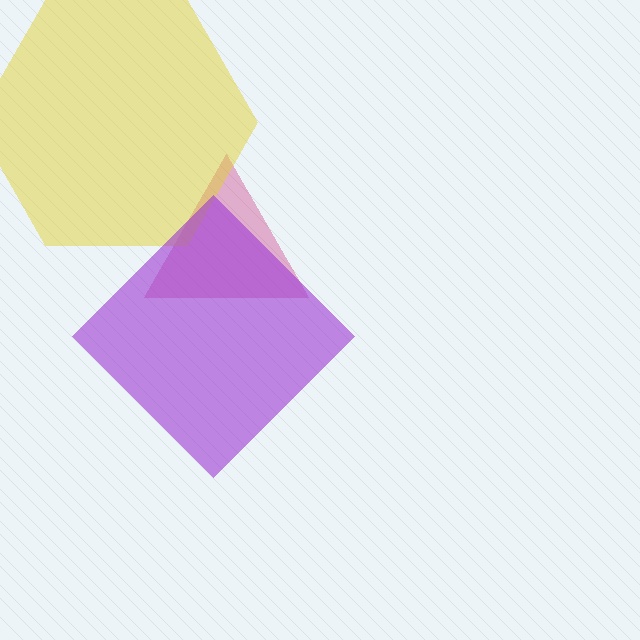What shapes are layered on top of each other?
The layered shapes are: a magenta triangle, a yellow hexagon, a purple diamond.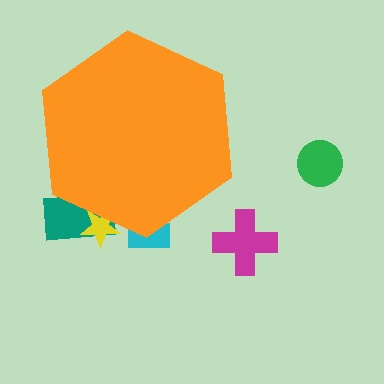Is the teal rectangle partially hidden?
Yes, the teal rectangle is partially hidden behind the orange hexagon.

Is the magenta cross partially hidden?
No, the magenta cross is fully visible.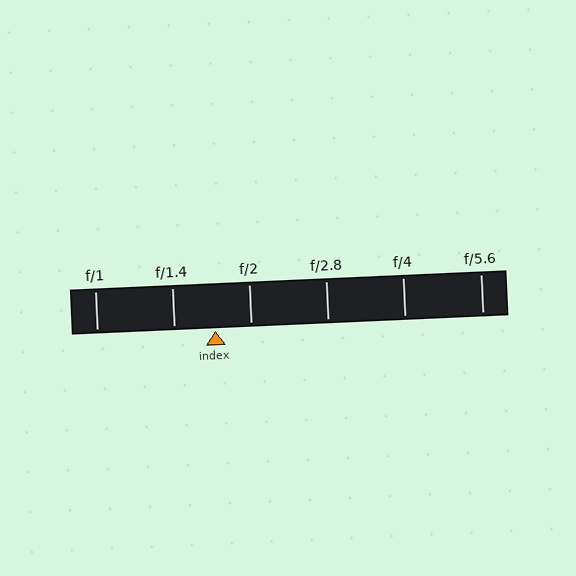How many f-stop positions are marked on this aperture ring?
There are 6 f-stop positions marked.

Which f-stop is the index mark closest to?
The index mark is closest to f/2.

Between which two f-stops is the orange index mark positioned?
The index mark is between f/1.4 and f/2.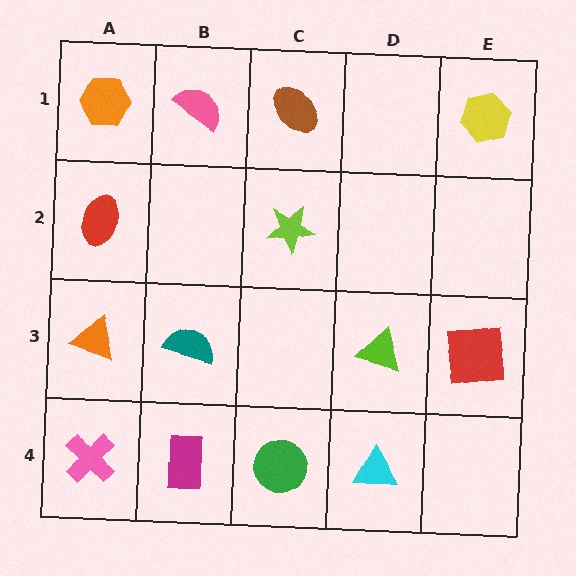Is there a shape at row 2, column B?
No, that cell is empty.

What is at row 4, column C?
A green circle.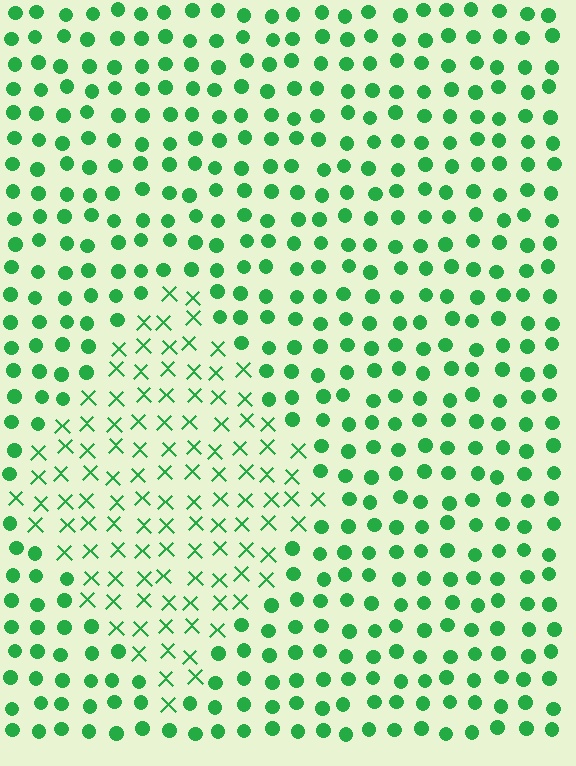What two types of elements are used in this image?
The image uses X marks inside the diamond region and circles outside it.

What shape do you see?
I see a diamond.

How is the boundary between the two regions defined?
The boundary is defined by a change in element shape: X marks inside vs. circles outside. All elements share the same color and spacing.